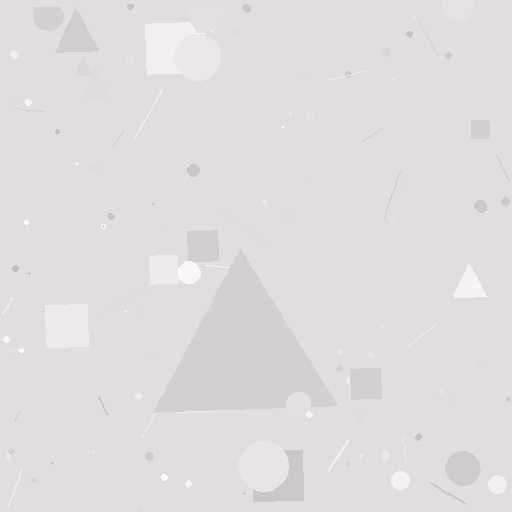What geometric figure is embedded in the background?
A triangle is embedded in the background.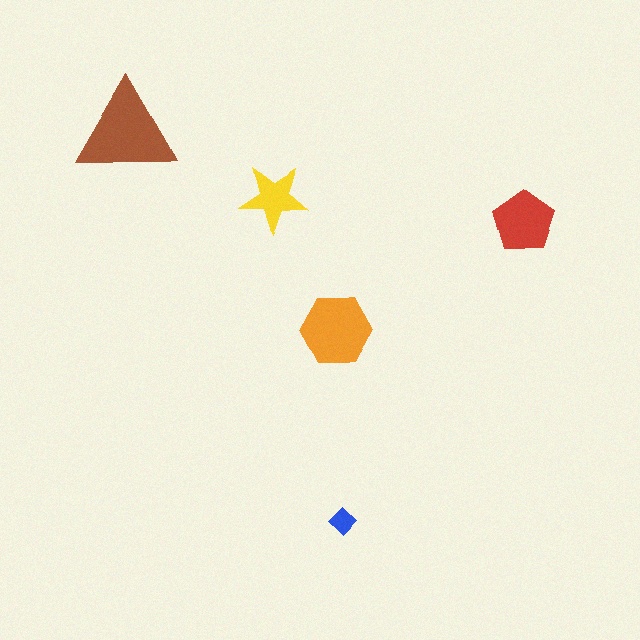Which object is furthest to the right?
The red pentagon is rightmost.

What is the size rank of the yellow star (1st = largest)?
4th.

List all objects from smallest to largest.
The blue diamond, the yellow star, the red pentagon, the orange hexagon, the brown triangle.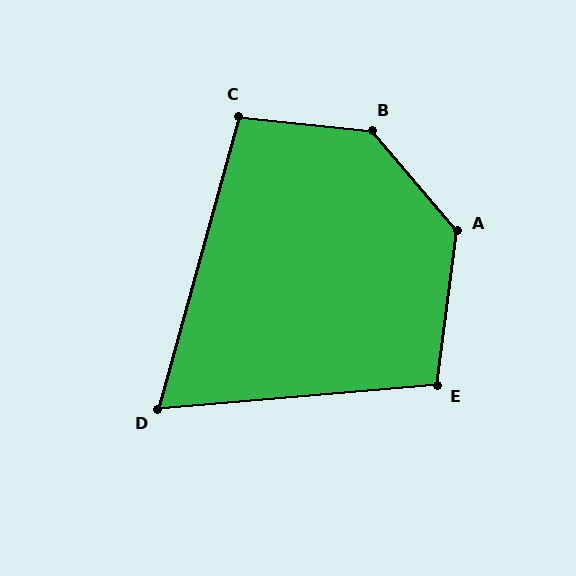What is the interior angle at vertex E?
Approximately 102 degrees (obtuse).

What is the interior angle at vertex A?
Approximately 133 degrees (obtuse).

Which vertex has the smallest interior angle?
D, at approximately 70 degrees.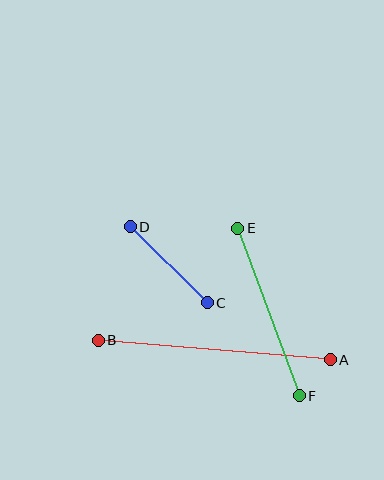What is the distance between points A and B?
The distance is approximately 233 pixels.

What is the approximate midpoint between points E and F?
The midpoint is at approximately (268, 312) pixels.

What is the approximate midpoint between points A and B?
The midpoint is at approximately (214, 350) pixels.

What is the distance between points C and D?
The distance is approximately 108 pixels.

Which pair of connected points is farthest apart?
Points A and B are farthest apart.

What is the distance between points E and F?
The distance is approximately 179 pixels.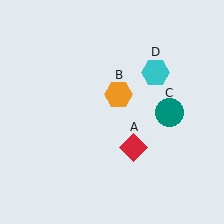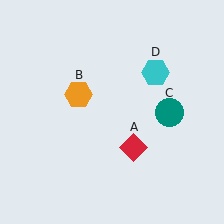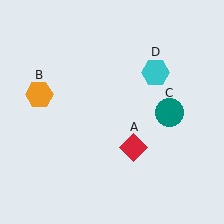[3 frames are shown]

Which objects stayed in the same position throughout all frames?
Red diamond (object A) and teal circle (object C) and cyan hexagon (object D) remained stationary.